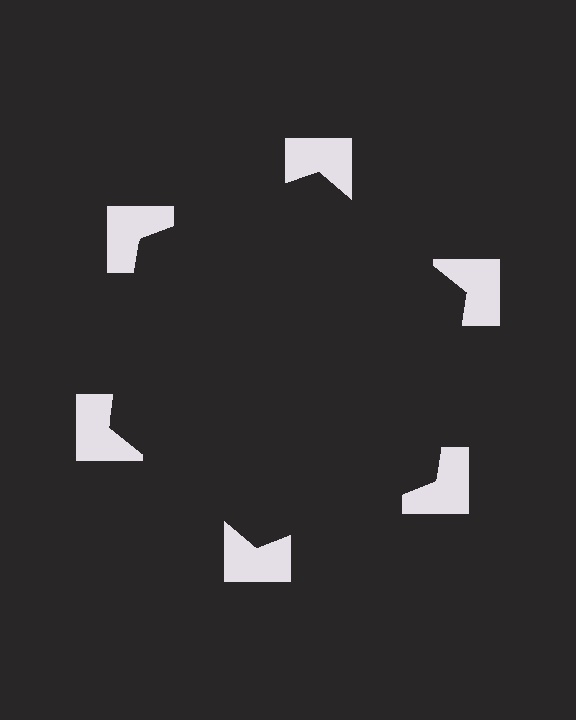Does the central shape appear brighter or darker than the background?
It typically appears slightly darker than the background, even though no actual brightness change is drawn.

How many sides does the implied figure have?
6 sides.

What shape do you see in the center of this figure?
An illusory hexagon — its edges are inferred from the aligned wedge cuts in the notched squares, not physically drawn.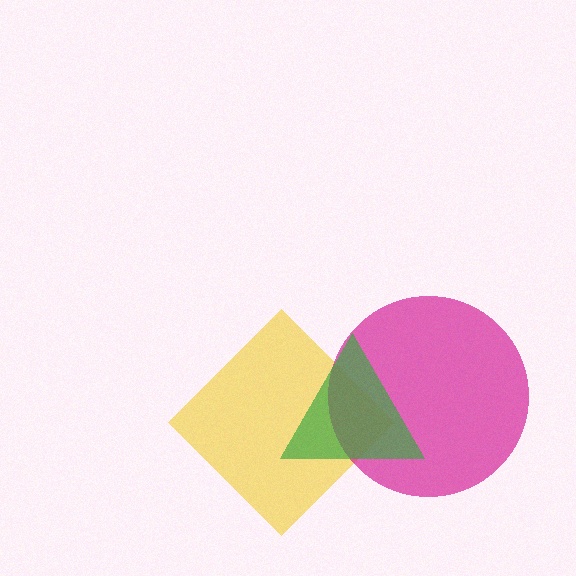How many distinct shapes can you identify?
There are 3 distinct shapes: a yellow diamond, a magenta circle, a green triangle.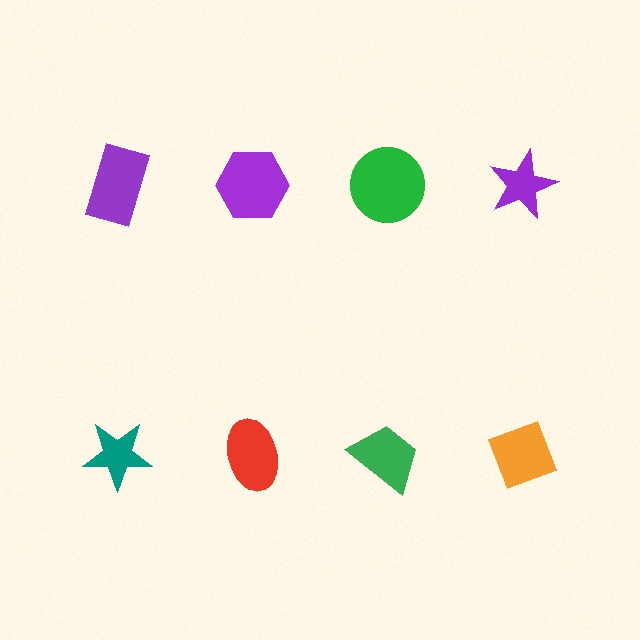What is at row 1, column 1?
A purple rectangle.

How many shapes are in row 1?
4 shapes.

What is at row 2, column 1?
A teal star.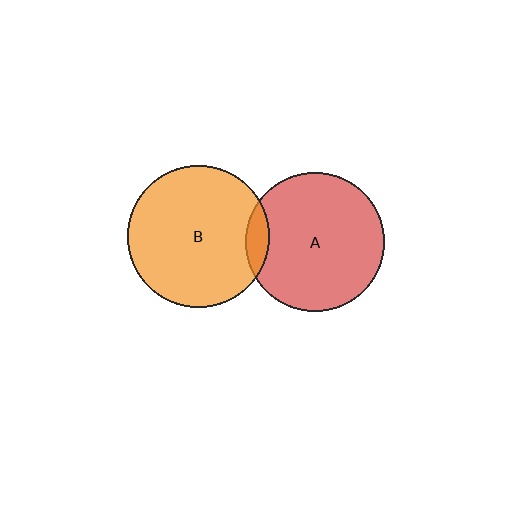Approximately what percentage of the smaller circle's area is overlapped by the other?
Approximately 10%.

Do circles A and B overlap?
Yes.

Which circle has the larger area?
Circle B (orange).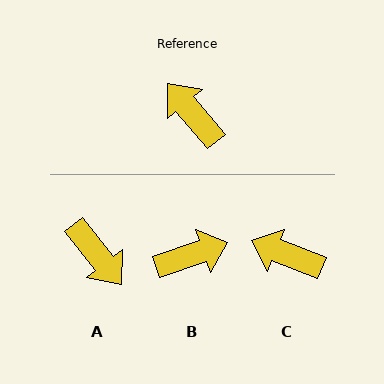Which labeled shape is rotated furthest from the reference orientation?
A, about 179 degrees away.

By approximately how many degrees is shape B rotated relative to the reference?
Approximately 111 degrees clockwise.